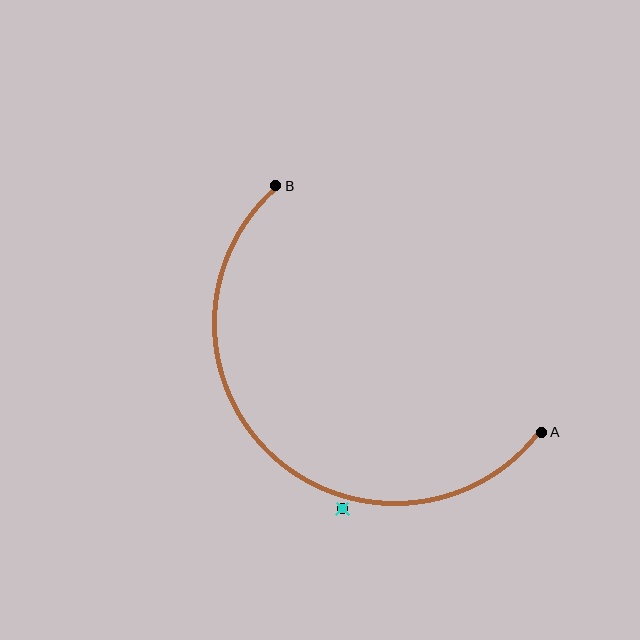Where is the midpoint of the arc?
The arc midpoint is the point on the curve farthest from the straight line joining A and B. It sits below and to the left of that line.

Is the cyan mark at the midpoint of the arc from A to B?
No — the cyan mark does not lie on the arc at all. It sits slightly outside the curve.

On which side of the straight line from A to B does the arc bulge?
The arc bulges below and to the left of the straight line connecting A and B.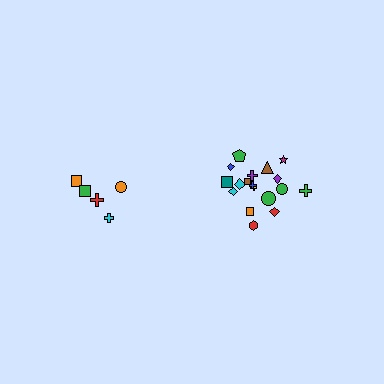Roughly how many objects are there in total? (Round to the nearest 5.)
Roughly 25 objects in total.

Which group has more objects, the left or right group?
The right group.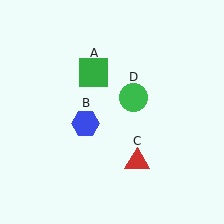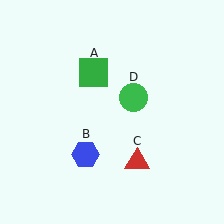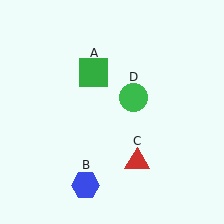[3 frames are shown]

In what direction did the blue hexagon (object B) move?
The blue hexagon (object B) moved down.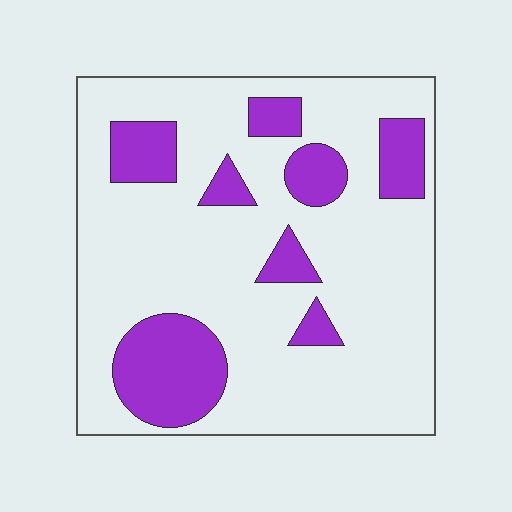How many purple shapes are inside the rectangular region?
8.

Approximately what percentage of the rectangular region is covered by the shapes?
Approximately 20%.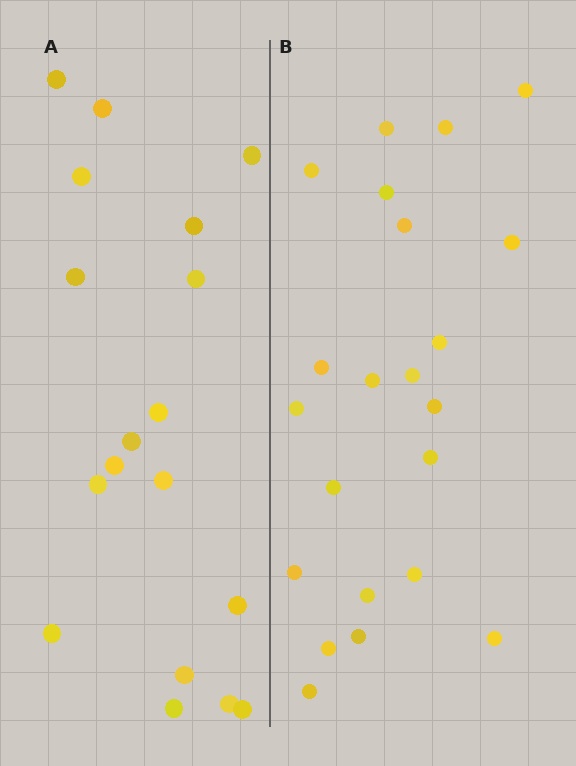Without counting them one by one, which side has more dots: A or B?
Region B (the right region) has more dots.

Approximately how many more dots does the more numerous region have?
Region B has about 4 more dots than region A.